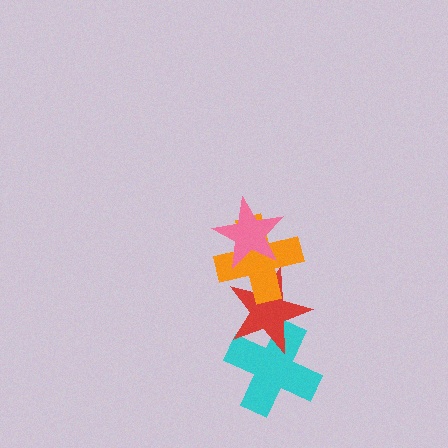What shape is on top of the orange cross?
The pink star is on top of the orange cross.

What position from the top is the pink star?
The pink star is 1st from the top.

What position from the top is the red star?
The red star is 3rd from the top.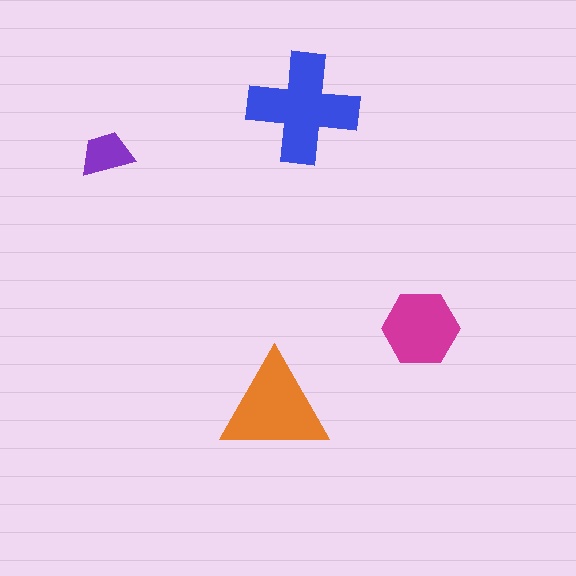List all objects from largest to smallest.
The blue cross, the orange triangle, the magenta hexagon, the purple trapezoid.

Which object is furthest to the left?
The purple trapezoid is leftmost.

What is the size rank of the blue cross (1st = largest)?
1st.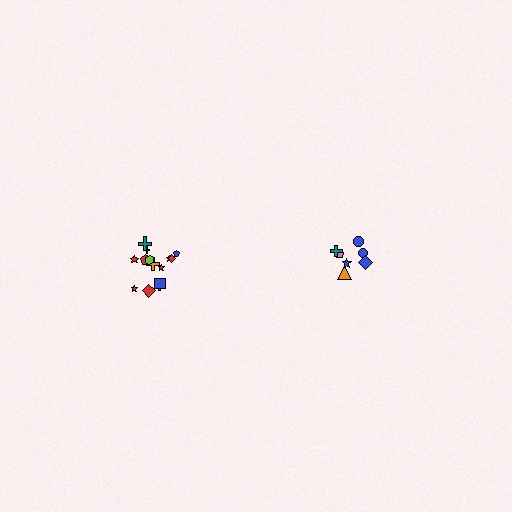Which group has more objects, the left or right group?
The left group.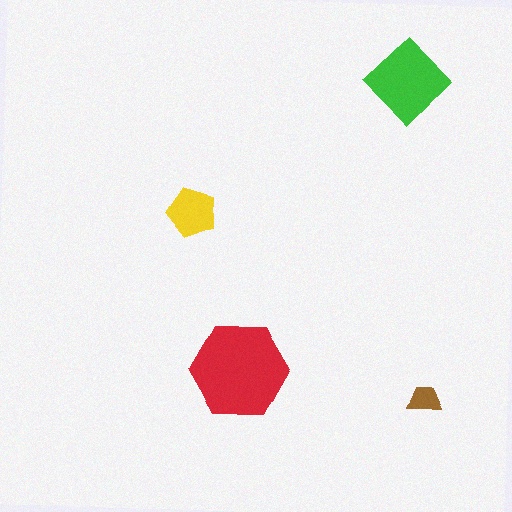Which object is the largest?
The red hexagon.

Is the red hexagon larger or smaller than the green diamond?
Larger.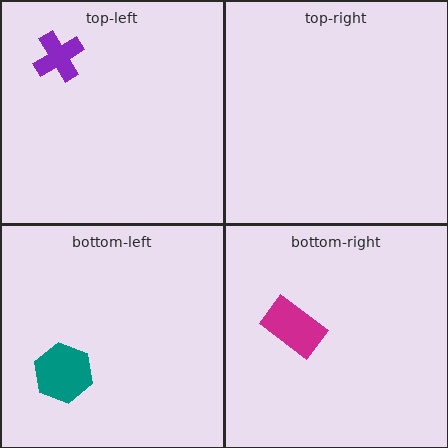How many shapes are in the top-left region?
1.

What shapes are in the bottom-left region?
The teal hexagon.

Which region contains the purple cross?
The top-left region.